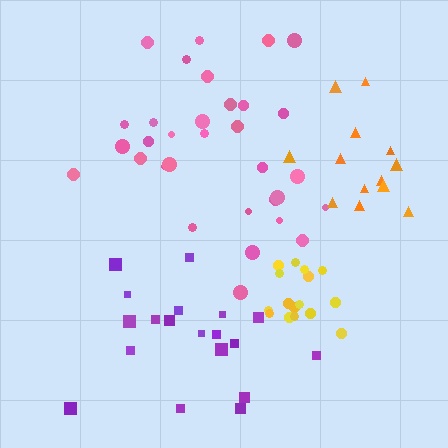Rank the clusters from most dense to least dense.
yellow, orange, pink, purple.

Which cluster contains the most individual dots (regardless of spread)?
Pink (33).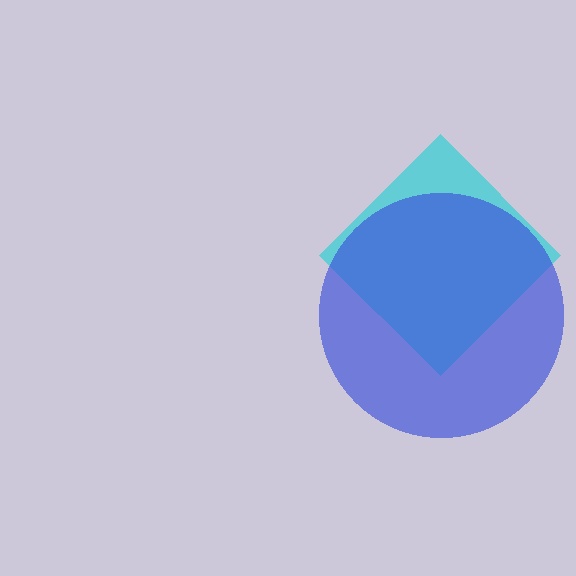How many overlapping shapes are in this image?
There are 2 overlapping shapes in the image.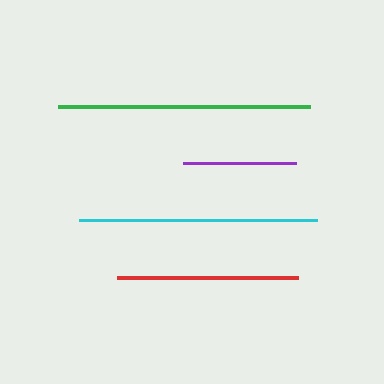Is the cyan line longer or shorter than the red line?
The cyan line is longer than the red line.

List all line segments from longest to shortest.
From longest to shortest: green, cyan, red, purple.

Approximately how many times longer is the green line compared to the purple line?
The green line is approximately 2.2 times the length of the purple line.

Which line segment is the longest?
The green line is the longest at approximately 252 pixels.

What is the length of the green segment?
The green segment is approximately 252 pixels long.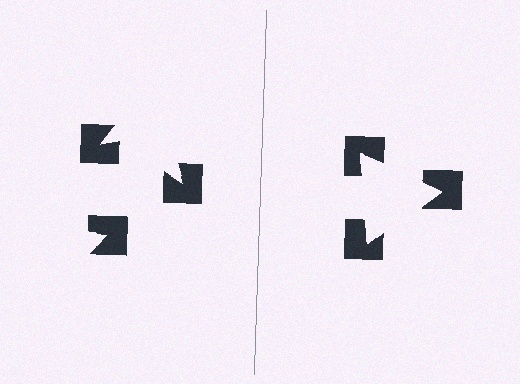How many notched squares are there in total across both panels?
6 — 3 on each side.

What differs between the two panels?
The notched squares are positioned identically on both sides; only the wedge orientations differ. On the right they align to a triangle; on the left they are misaligned.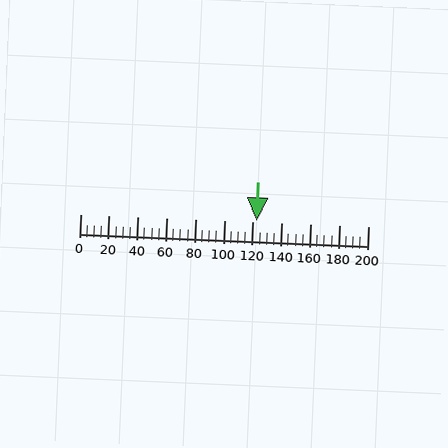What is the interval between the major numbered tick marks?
The major tick marks are spaced 20 units apart.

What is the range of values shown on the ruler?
The ruler shows values from 0 to 200.